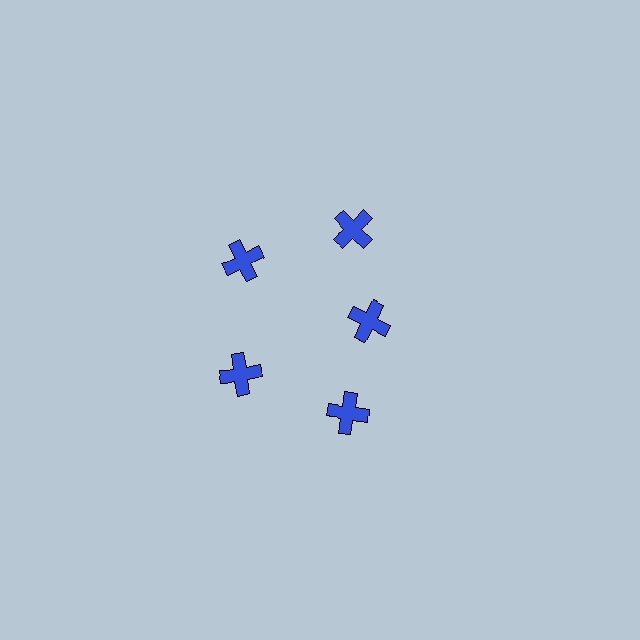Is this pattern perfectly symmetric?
No. The 5 blue crosses are arranged in a ring, but one element near the 3 o'clock position is pulled inward toward the center, breaking the 5-fold rotational symmetry.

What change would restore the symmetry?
The symmetry would be restored by moving it outward, back onto the ring so that all 5 crosses sit at equal angles and equal distance from the center.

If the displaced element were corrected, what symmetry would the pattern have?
It would have 5-fold rotational symmetry — the pattern would map onto itself every 72 degrees.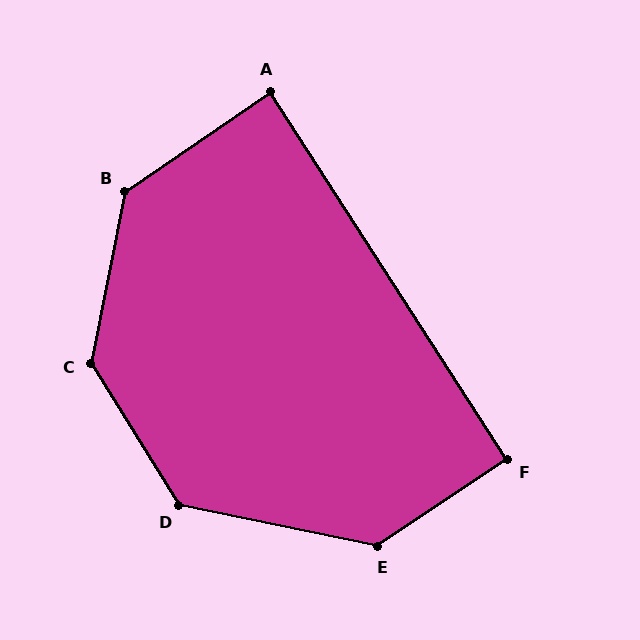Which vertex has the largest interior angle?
C, at approximately 137 degrees.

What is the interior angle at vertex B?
Approximately 136 degrees (obtuse).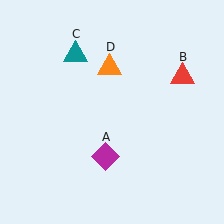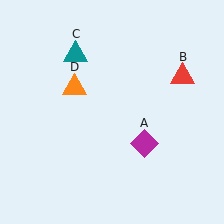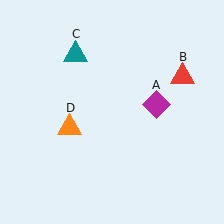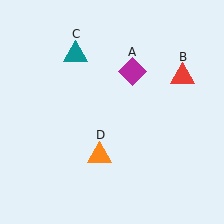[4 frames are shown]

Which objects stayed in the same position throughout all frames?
Red triangle (object B) and teal triangle (object C) remained stationary.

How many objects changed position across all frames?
2 objects changed position: magenta diamond (object A), orange triangle (object D).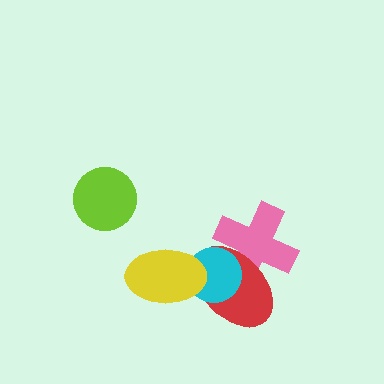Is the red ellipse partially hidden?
Yes, it is partially covered by another shape.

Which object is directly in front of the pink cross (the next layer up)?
The red ellipse is directly in front of the pink cross.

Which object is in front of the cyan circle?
The yellow ellipse is in front of the cyan circle.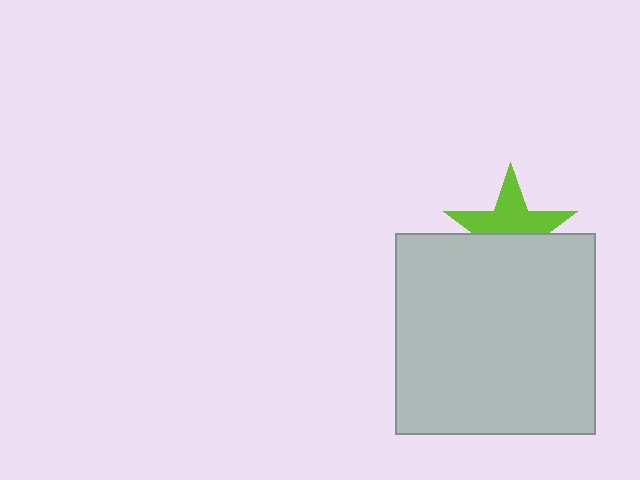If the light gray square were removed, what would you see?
You would see the complete lime star.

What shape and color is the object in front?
The object in front is a light gray square.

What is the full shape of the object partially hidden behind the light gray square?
The partially hidden object is a lime star.